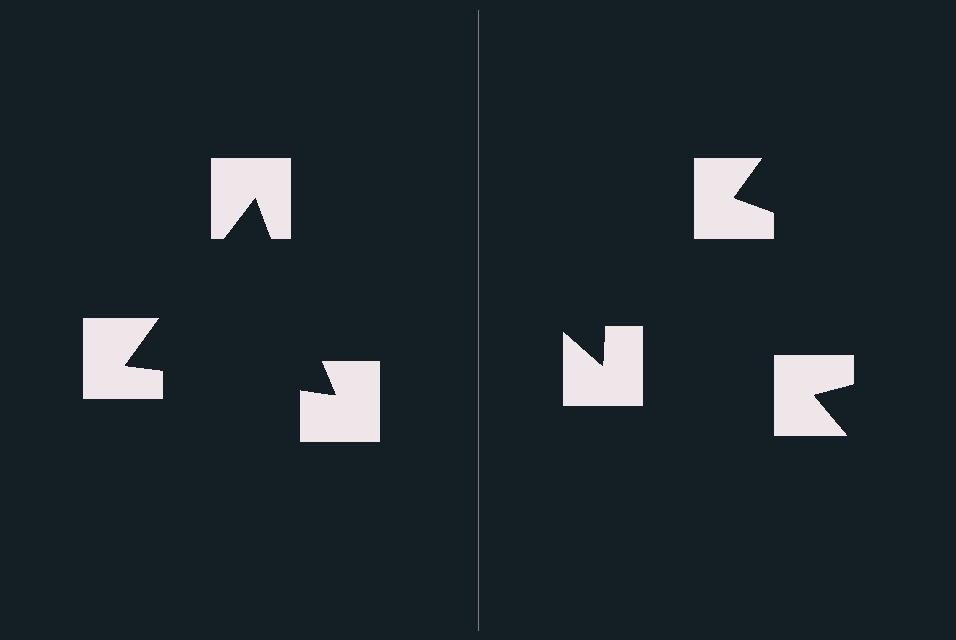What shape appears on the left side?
An illusory triangle.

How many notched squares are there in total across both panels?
6 — 3 on each side.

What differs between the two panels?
The notched squares are positioned identically on both sides; only the wedge orientations differ. On the left they align to a triangle; on the right they are misaligned.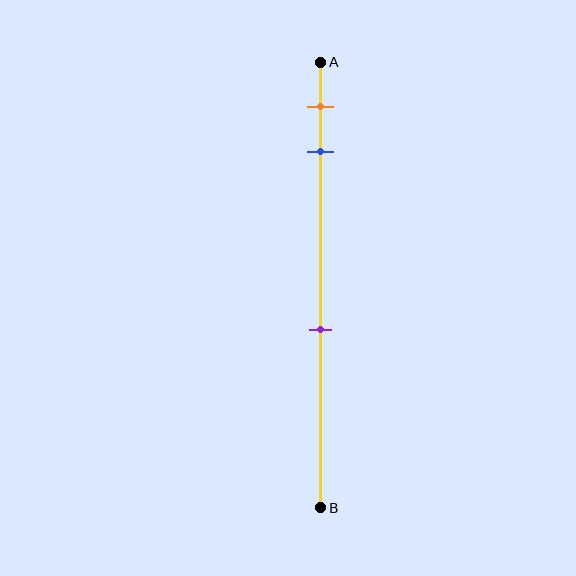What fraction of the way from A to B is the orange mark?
The orange mark is approximately 10% (0.1) of the way from A to B.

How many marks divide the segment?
There are 3 marks dividing the segment.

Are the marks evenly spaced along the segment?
No, the marks are not evenly spaced.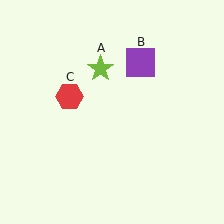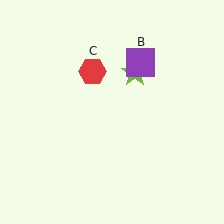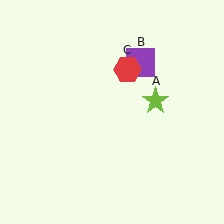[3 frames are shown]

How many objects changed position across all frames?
2 objects changed position: lime star (object A), red hexagon (object C).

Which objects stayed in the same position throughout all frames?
Purple square (object B) remained stationary.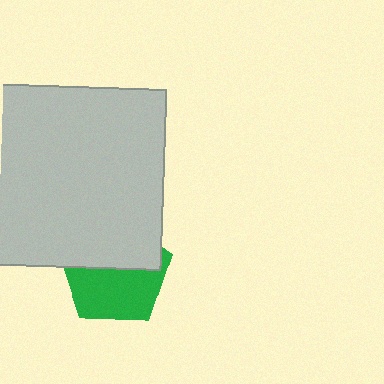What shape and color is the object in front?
The object in front is a light gray square.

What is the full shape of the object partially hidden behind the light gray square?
The partially hidden object is a green pentagon.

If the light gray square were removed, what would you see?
You would see the complete green pentagon.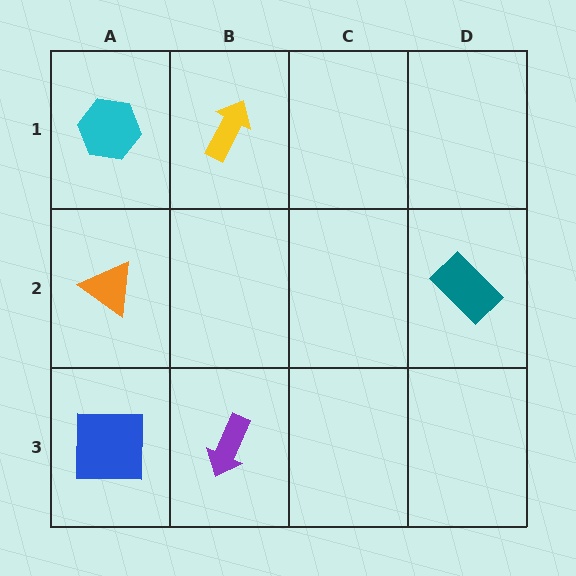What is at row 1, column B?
A yellow arrow.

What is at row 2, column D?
A teal rectangle.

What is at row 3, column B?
A purple arrow.